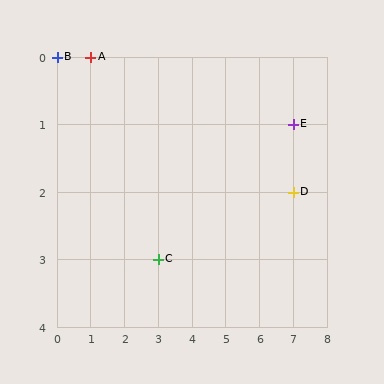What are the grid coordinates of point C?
Point C is at grid coordinates (3, 3).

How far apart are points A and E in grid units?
Points A and E are 6 columns and 1 row apart (about 6.1 grid units diagonally).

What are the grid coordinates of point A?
Point A is at grid coordinates (1, 0).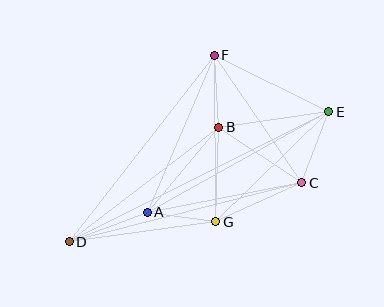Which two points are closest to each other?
Points A and G are closest to each other.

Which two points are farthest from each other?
Points D and E are farthest from each other.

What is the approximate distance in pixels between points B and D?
The distance between B and D is approximately 188 pixels.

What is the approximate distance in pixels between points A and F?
The distance between A and F is approximately 171 pixels.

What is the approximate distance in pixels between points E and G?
The distance between E and G is approximately 158 pixels.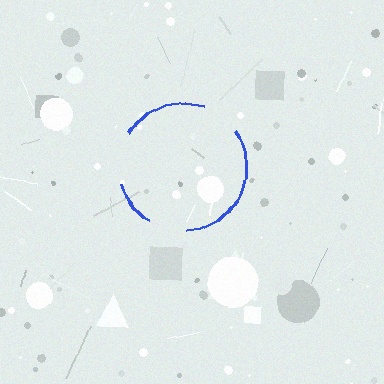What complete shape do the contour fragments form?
The contour fragments form a circle.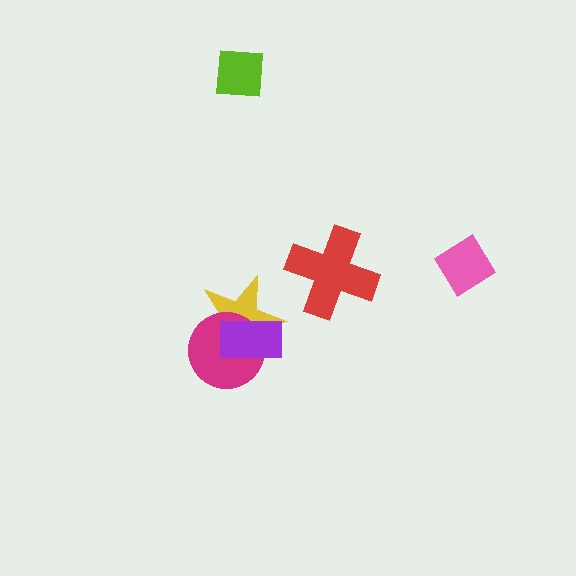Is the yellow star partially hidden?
Yes, it is partially covered by another shape.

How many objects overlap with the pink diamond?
0 objects overlap with the pink diamond.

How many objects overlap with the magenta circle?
2 objects overlap with the magenta circle.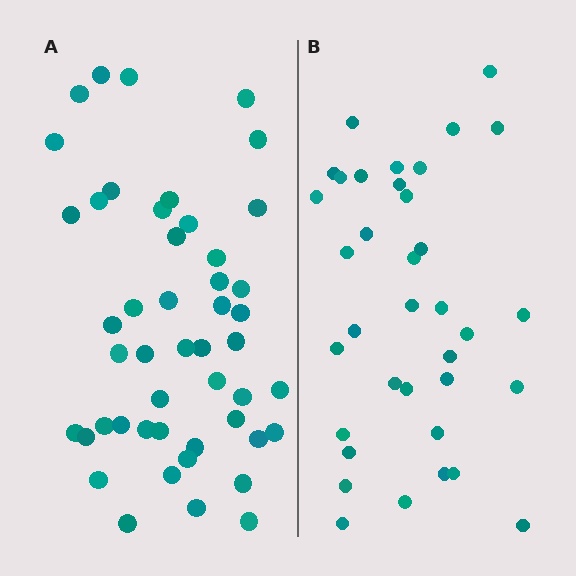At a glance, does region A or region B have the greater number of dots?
Region A (the left region) has more dots.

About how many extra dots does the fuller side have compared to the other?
Region A has roughly 12 or so more dots than region B.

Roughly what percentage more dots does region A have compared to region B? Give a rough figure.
About 35% more.